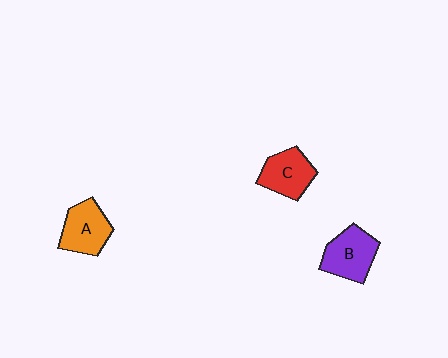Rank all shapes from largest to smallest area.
From largest to smallest: B (purple), A (orange), C (red).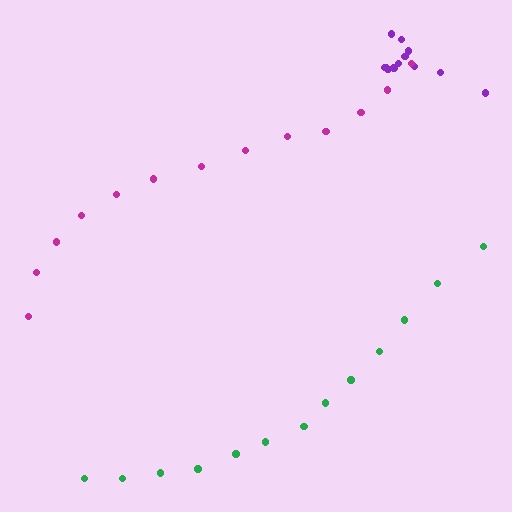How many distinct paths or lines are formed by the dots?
There are 3 distinct paths.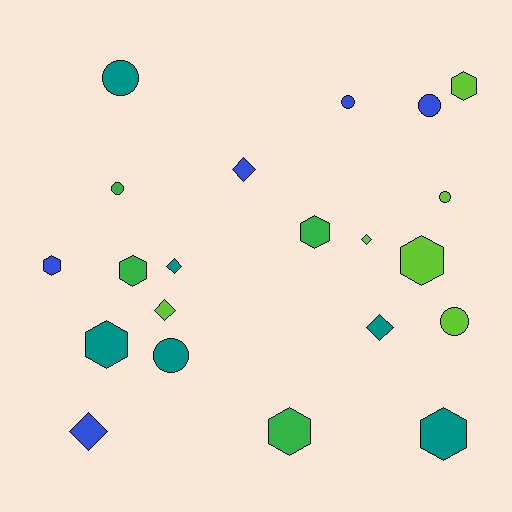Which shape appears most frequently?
Hexagon, with 8 objects.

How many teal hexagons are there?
There are 2 teal hexagons.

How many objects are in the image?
There are 21 objects.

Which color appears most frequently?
Teal, with 6 objects.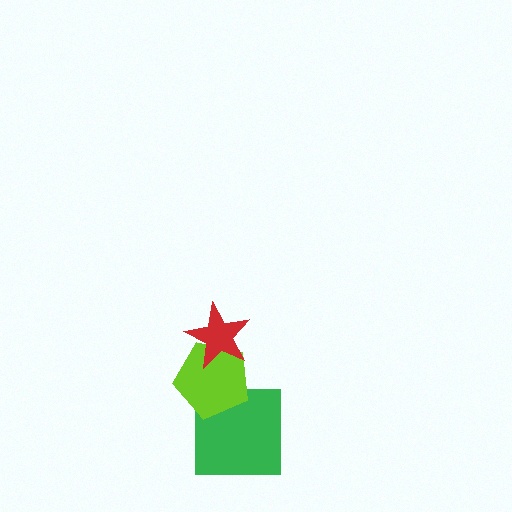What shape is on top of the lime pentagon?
The red star is on top of the lime pentagon.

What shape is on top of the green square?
The lime pentagon is on top of the green square.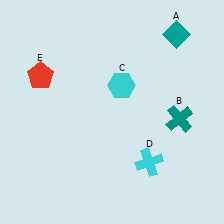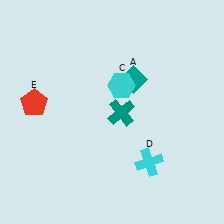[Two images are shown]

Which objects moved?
The objects that moved are: the teal diamond (A), the teal cross (B), the red pentagon (E).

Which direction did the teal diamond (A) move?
The teal diamond (A) moved down.